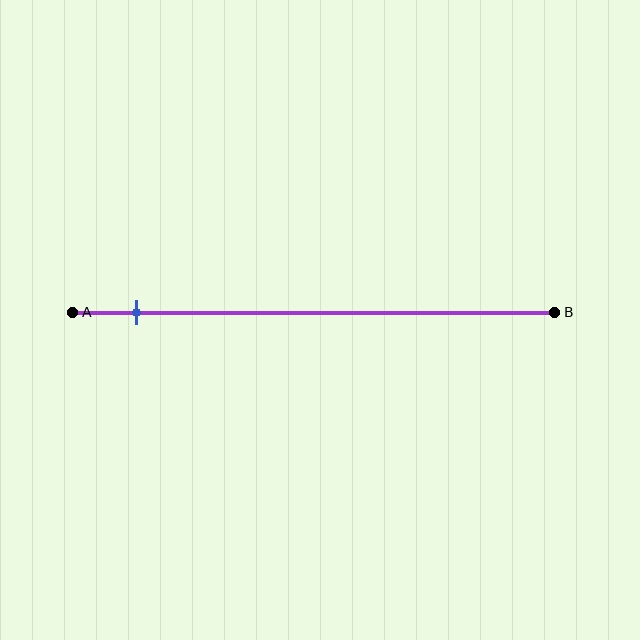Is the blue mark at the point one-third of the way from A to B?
No, the mark is at about 15% from A, not at the 33% one-third point.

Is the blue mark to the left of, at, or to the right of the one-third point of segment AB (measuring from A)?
The blue mark is to the left of the one-third point of segment AB.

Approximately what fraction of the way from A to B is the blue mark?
The blue mark is approximately 15% of the way from A to B.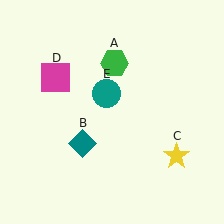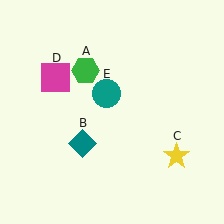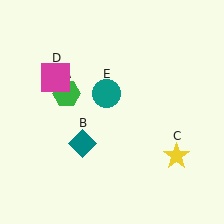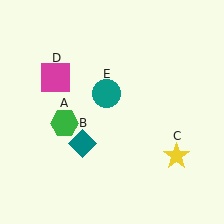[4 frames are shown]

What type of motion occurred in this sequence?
The green hexagon (object A) rotated counterclockwise around the center of the scene.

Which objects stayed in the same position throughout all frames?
Teal diamond (object B) and yellow star (object C) and magenta square (object D) and teal circle (object E) remained stationary.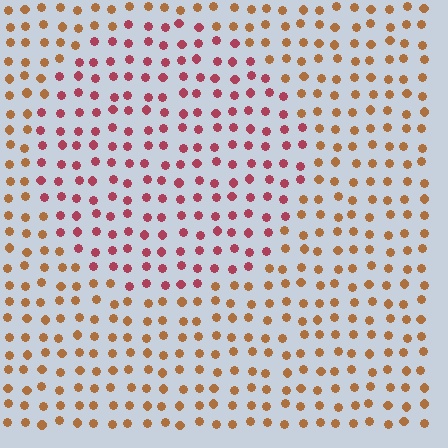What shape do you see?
I see a circle.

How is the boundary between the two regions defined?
The boundary is defined purely by a slight shift in hue (about 41 degrees). Spacing, size, and orientation are identical on both sides.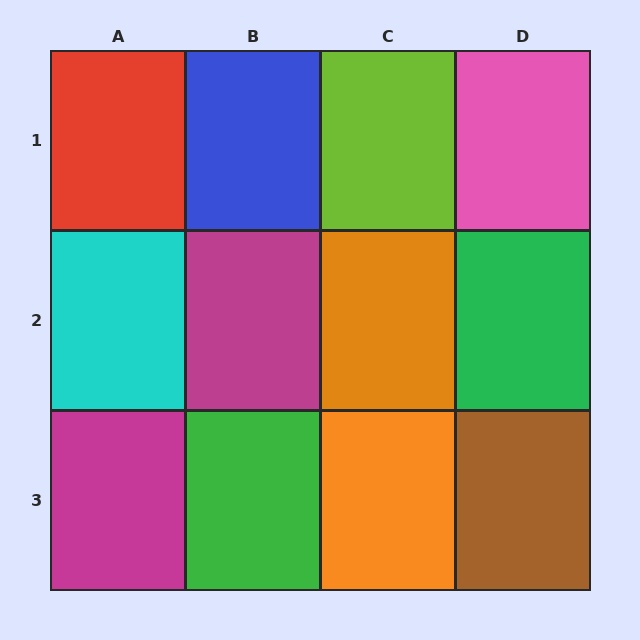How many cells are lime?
1 cell is lime.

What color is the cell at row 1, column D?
Pink.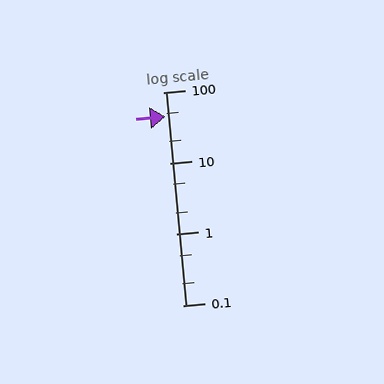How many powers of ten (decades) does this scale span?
The scale spans 3 decades, from 0.1 to 100.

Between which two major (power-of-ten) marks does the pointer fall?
The pointer is between 10 and 100.